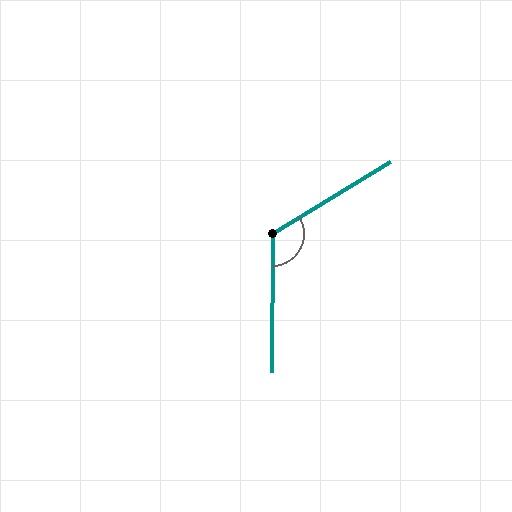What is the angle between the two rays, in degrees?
Approximately 122 degrees.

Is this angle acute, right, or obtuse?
It is obtuse.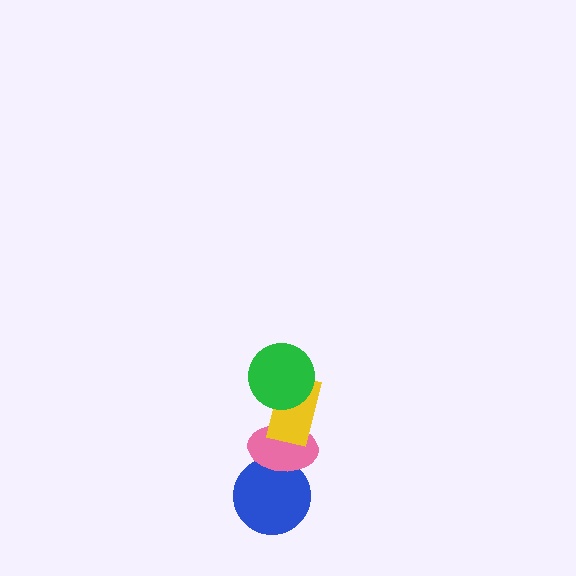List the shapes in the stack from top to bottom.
From top to bottom: the green circle, the yellow rectangle, the pink ellipse, the blue circle.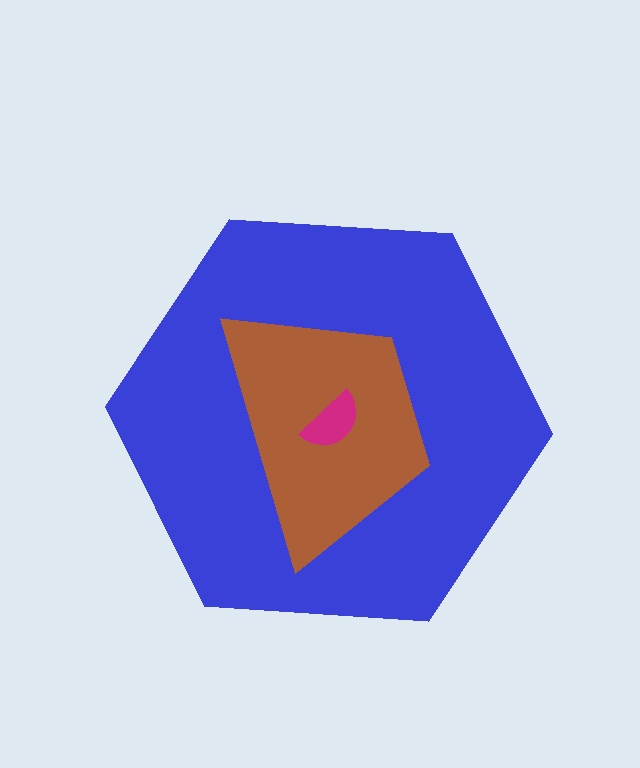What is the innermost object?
The magenta semicircle.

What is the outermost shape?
The blue hexagon.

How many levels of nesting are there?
3.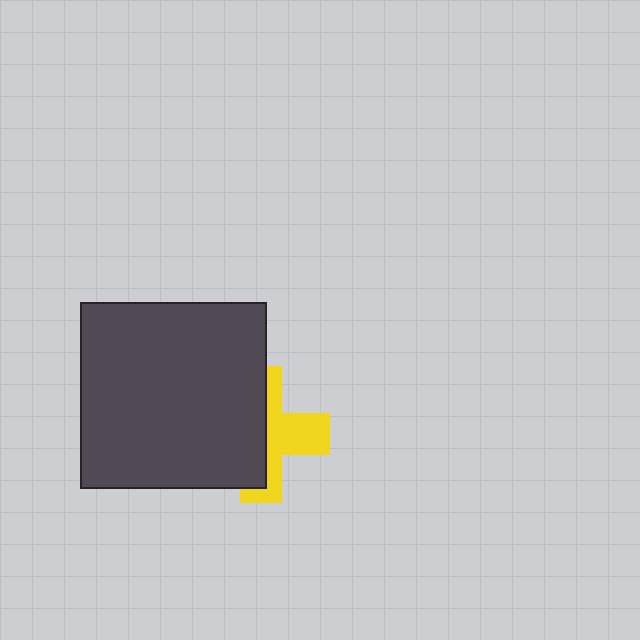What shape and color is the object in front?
The object in front is a dark gray square.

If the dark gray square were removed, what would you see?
You would see the complete yellow cross.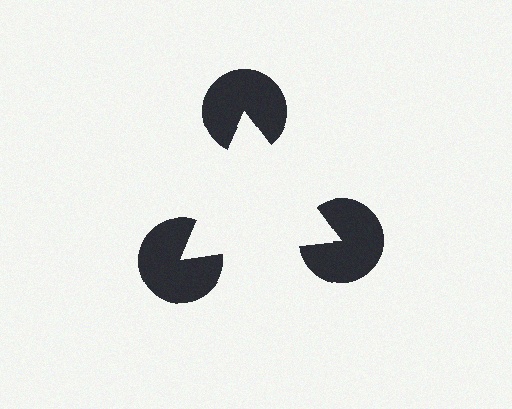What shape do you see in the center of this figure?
An illusory triangle — its edges are inferred from the aligned wedge cuts in the pac-man discs, not physically drawn.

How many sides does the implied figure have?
3 sides.